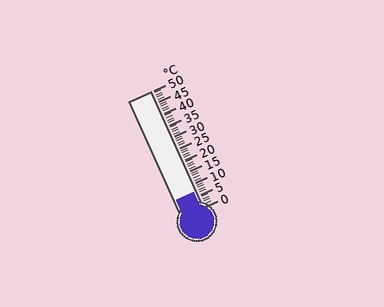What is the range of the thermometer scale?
The thermometer scale ranges from 0°C to 50°C.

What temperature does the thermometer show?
The thermometer shows approximately 7°C.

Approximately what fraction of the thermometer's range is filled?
The thermometer is filled to approximately 15% of its range.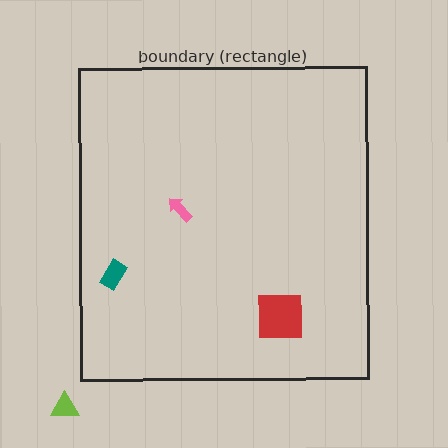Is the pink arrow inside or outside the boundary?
Inside.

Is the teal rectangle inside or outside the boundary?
Inside.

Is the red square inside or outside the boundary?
Inside.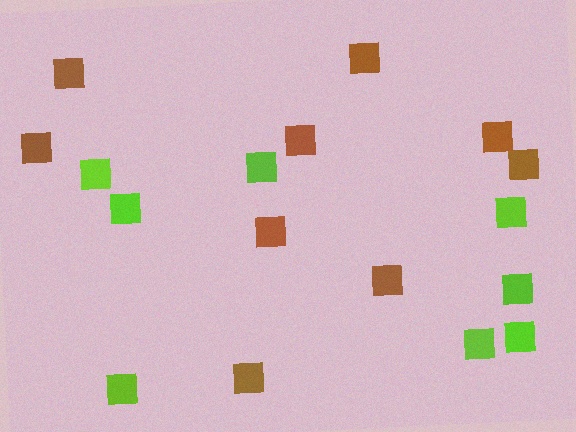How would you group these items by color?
There are 2 groups: one group of brown squares (9) and one group of lime squares (8).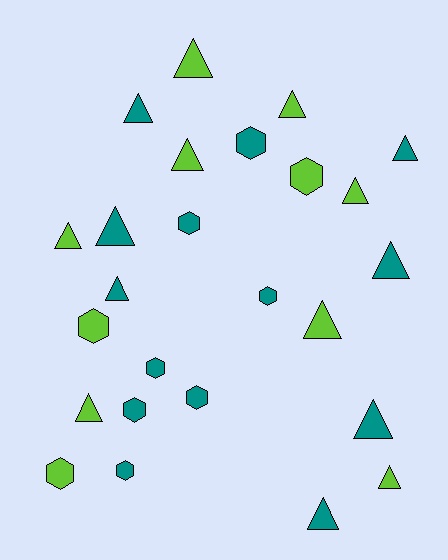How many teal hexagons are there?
There are 7 teal hexagons.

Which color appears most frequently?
Teal, with 14 objects.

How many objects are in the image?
There are 25 objects.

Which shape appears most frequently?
Triangle, with 15 objects.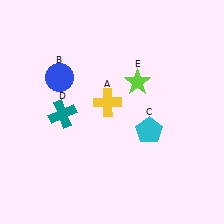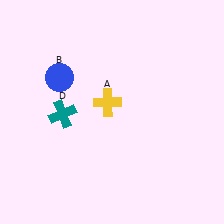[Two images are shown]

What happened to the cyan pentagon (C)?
The cyan pentagon (C) was removed in Image 2. It was in the bottom-right area of Image 1.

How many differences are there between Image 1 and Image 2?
There are 2 differences between the two images.